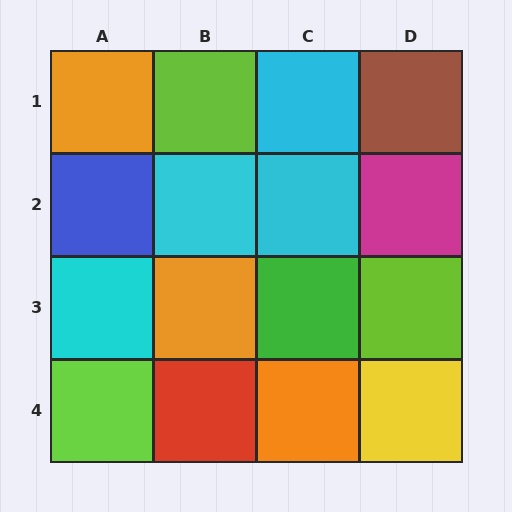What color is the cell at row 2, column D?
Magenta.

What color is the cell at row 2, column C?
Cyan.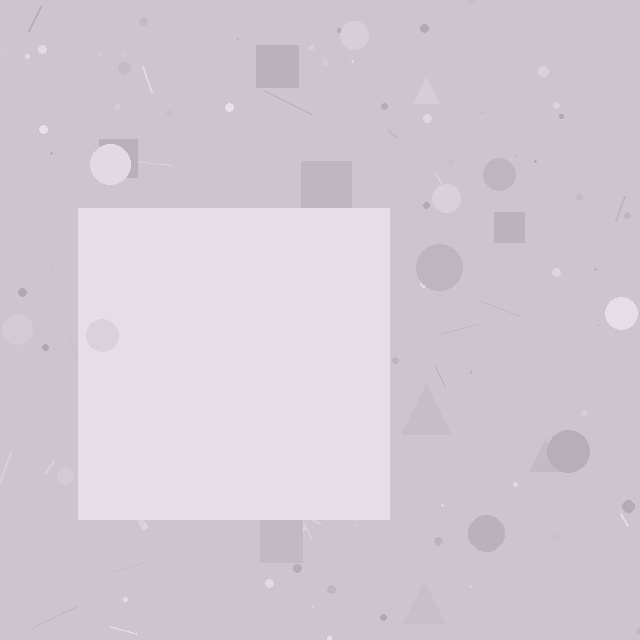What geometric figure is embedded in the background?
A square is embedded in the background.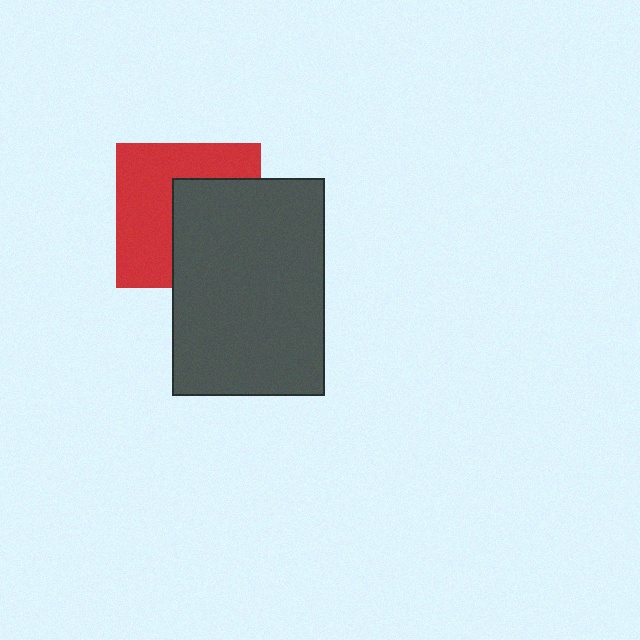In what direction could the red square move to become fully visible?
The red square could move left. That would shift it out from behind the dark gray rectangle entirely.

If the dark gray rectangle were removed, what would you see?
You would see the complete red square.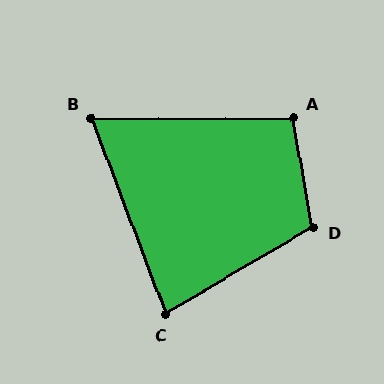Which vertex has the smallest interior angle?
B, at approximately 69 degrees.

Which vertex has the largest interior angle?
D, at approximately 111 degrees.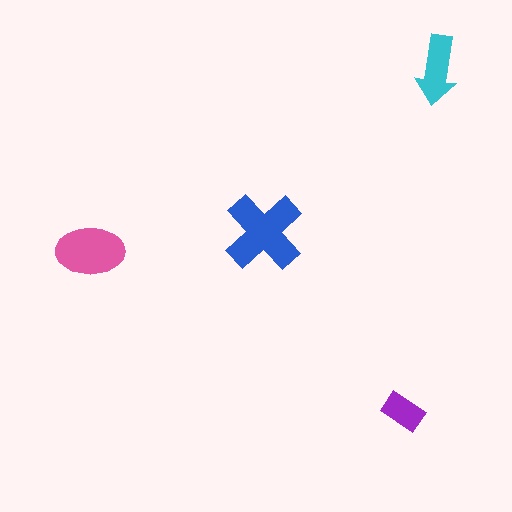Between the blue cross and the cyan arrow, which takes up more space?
The blue cross.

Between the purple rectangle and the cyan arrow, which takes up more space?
The cyan arrow.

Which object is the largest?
The blue cross.